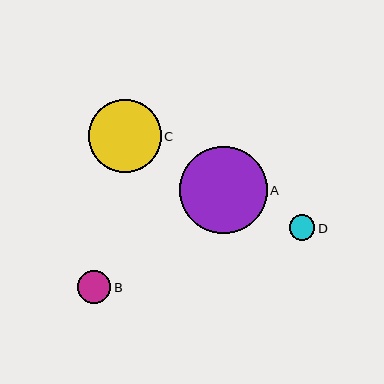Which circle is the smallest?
Circle D is the smallest with a size of approximately 26 pixels.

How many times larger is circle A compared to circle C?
Circle A is approximately 1.2 times the size of circle C.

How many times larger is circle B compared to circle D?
Circle B is approximately 1.3 times the size of circle D.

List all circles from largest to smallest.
From largest to smallest: A, C, B, D.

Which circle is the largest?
Circle A is the largest with a size of approximately 88 pixels.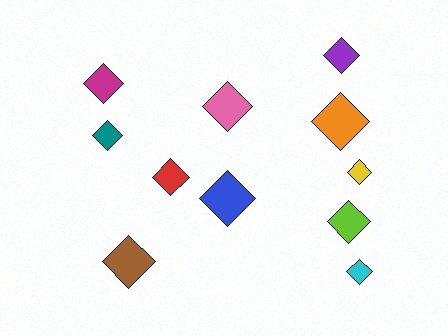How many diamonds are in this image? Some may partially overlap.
There are 11 diamonds.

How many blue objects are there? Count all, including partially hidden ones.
There is 1 blue object.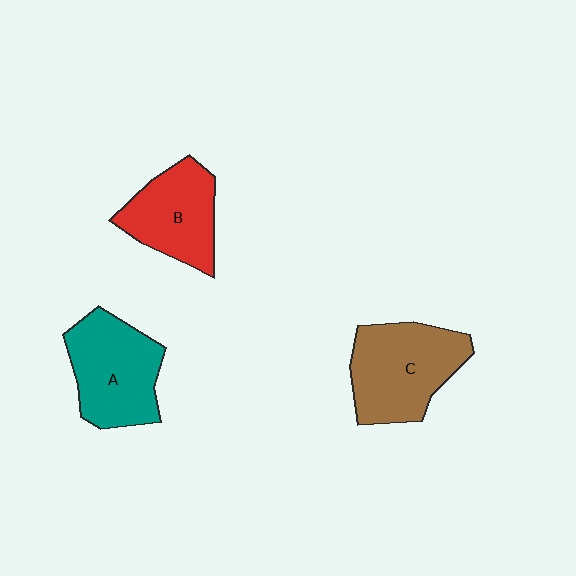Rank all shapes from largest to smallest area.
From largest to smallest: C (brown), A (teal), B (red).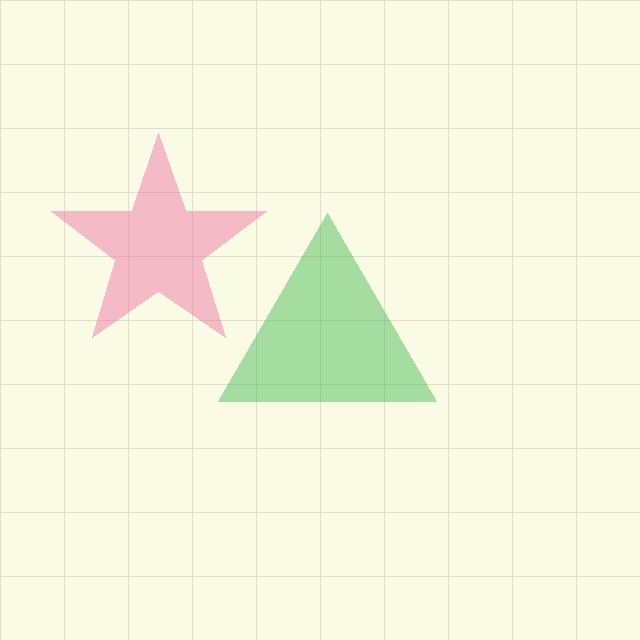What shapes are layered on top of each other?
The layered shapes are: a pink star, a green triangle.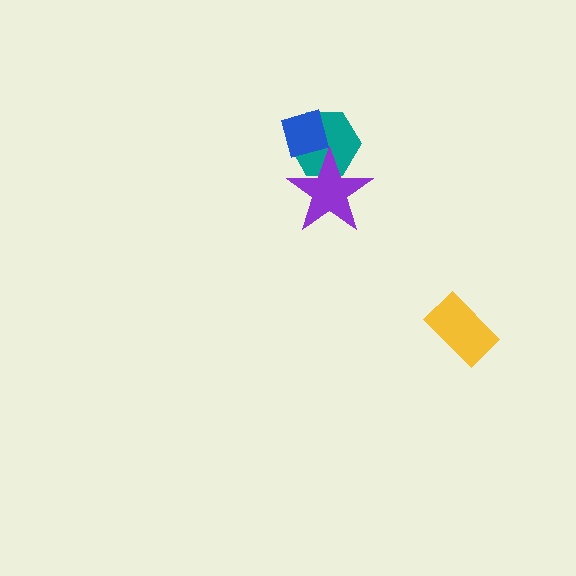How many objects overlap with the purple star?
2 objects overlap with the purple star.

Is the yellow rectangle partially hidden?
No, no other shape covers it.